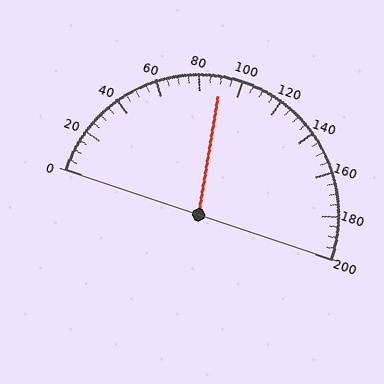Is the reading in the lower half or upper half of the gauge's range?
The reading is in the lower half of the range (0 to 200).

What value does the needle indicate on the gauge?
The needle indicates approximately 90.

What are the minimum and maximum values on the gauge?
The gauge ranges from 0 to 200.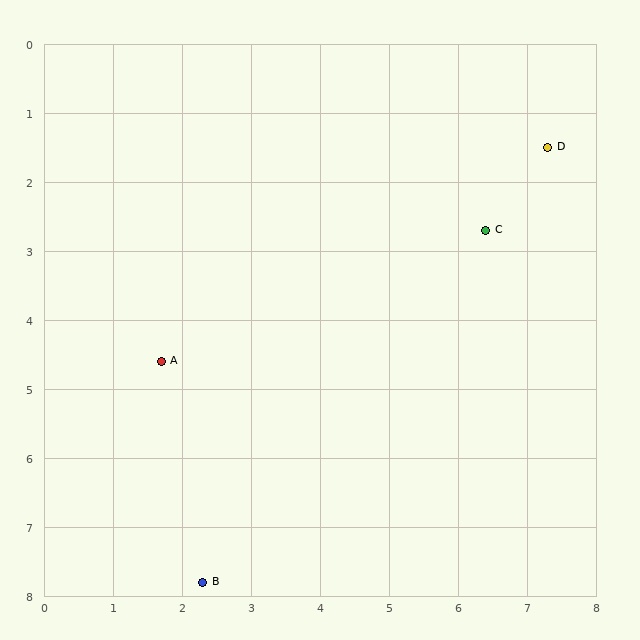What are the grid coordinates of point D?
Point D is at approximately (7.3, 1.5).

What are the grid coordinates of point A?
Point A is at approximately (1.7, 4.6).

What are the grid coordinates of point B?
Point B is at approximately (2.3, 7.8).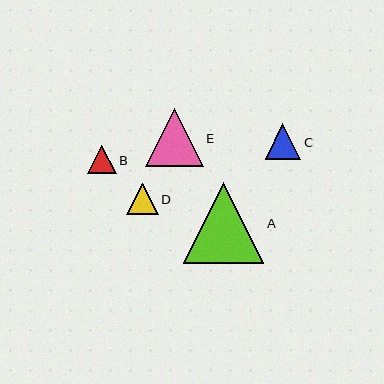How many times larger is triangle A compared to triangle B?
Triangle A is approximately 2.8 times the size of triangle B.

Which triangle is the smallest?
Triangle B is the smallest with a size of approximately 29 pixels.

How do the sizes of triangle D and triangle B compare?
Triangle D and triangle B are approximately the same size.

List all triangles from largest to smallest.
From largest to smallest: A, E, C, D, B.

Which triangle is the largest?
Triangle A is the largest with a size of approximately 81 pixels.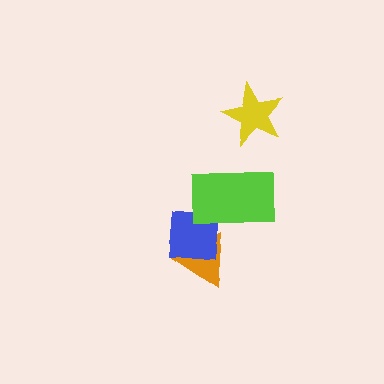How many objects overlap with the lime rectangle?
1 object overlaps with the lime rectangle.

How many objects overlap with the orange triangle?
1 object overlaps with the orange triangle.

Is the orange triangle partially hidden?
Yes, it is partially covered by another shape.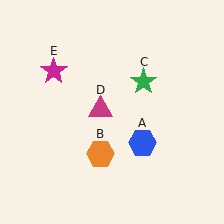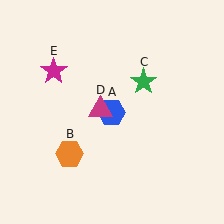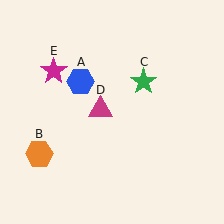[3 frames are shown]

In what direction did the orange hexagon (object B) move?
The orange hexagon (object B) moved left.